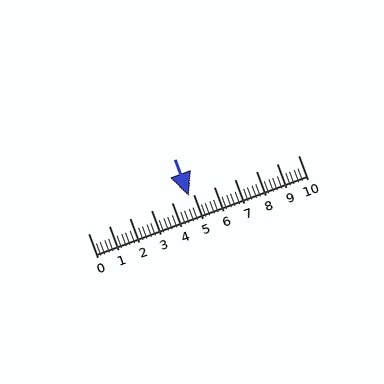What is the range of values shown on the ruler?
The ruler shows values from 0 to 10.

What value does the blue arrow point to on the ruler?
The blue arrow points to approximately 4.8.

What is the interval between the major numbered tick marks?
The major tick marks are spaced 1 units apart.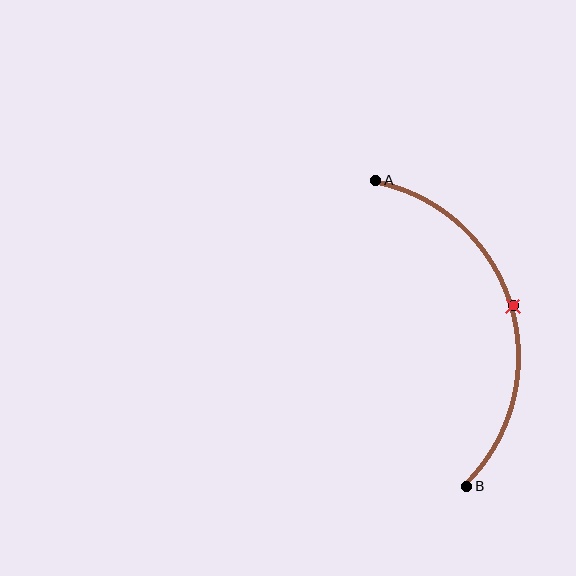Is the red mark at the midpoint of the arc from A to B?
Yes. The red mark lies on the arc at equal arc-length from both A and B — it is the arc midpoint.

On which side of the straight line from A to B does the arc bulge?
The arc bulges to the right of the straight line connecting A and B.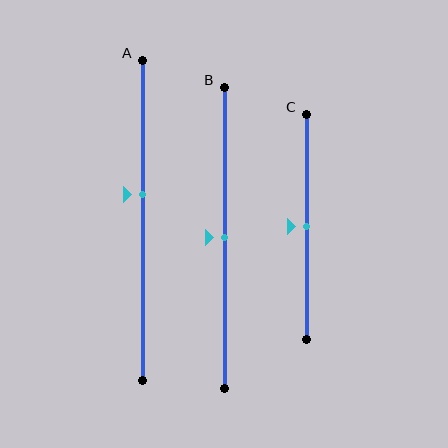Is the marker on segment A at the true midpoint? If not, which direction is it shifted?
No, the marker on segment A is shifted upward by about 8% of the segment length.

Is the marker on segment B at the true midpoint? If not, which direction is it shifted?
Yes, the marker on segment B is at the true midpoint.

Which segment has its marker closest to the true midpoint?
Segment B has its marker closest to the true midpoint.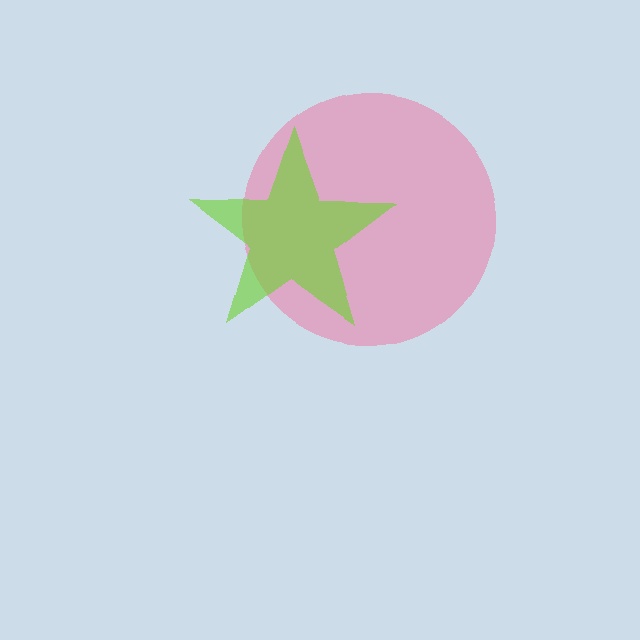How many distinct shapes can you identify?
There are 2 distinct shapes: a pink circle, a lime star.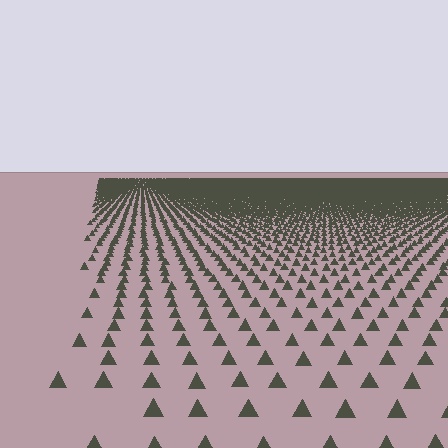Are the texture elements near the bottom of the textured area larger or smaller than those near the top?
Larger. Near the bottom, elements are closer to the viewer and appear at a bigger on-screen size.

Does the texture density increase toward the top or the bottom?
Density increases toward the top.